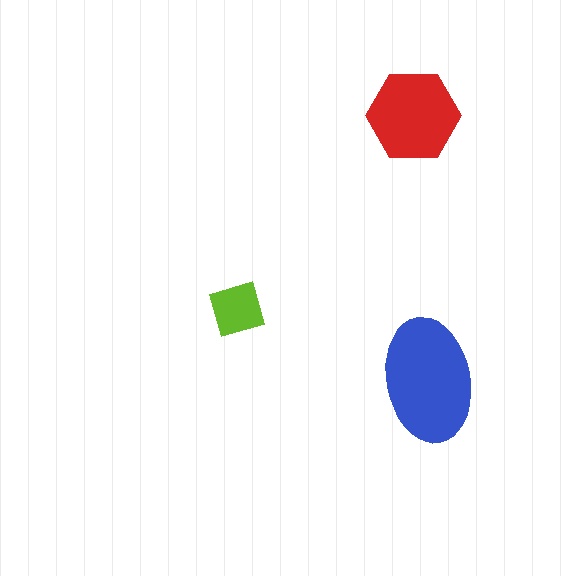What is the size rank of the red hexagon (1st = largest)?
2nd.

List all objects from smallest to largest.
The lime diamond, the red hexagon, the blue ellipse.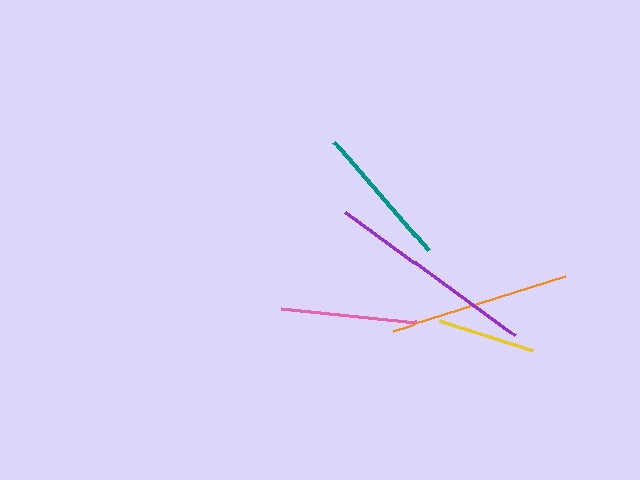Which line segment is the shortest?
The yellow line is the shortest at approximately 97 pixels.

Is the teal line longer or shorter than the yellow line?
The teal line is longer than the yellow line.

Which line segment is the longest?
The purple line is the longest at approximately 209 pixels.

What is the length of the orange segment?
The orange segment is approximately 180 pixels long.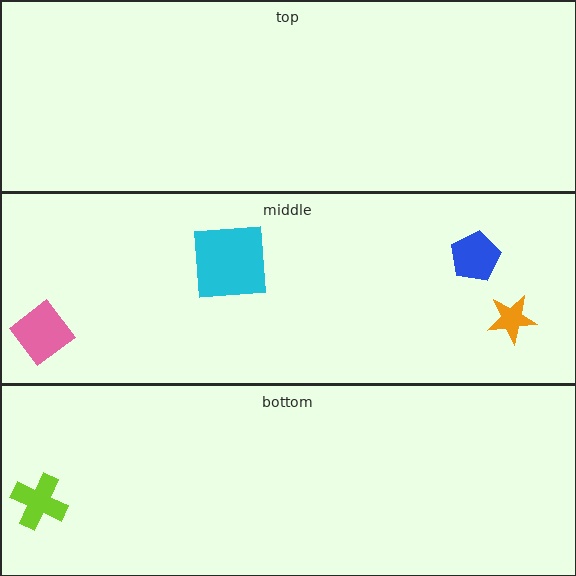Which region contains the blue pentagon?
The middle region.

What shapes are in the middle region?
The pink diamond, the blue pentagon, the orange star, the cyan square.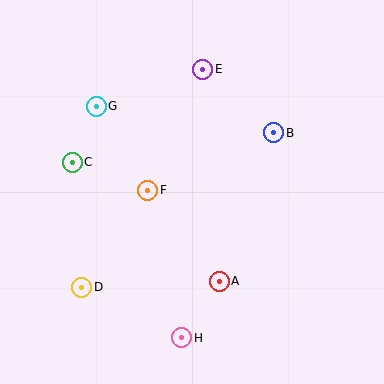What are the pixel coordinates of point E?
Point E is at (203, 69).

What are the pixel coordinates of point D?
Point D is at (82, 287).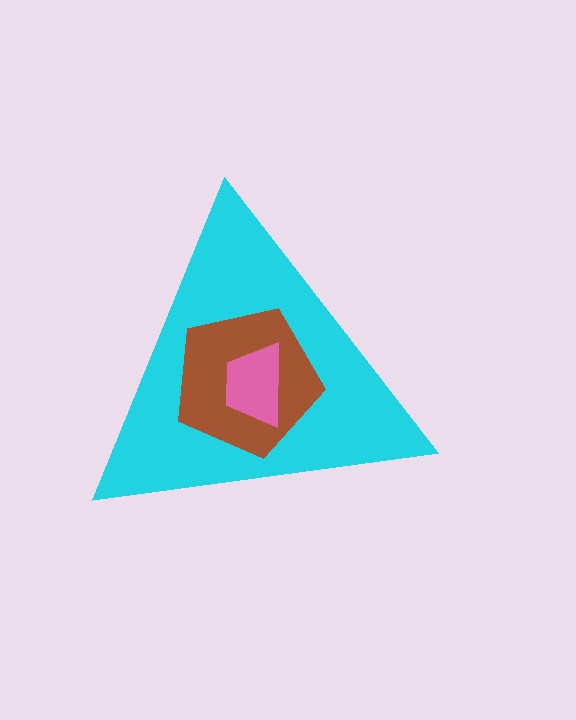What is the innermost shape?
The pink trapezoid.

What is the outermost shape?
The cyan triangle.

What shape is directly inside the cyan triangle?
The brown pentagon.